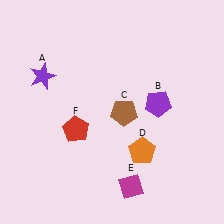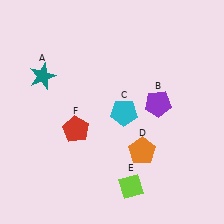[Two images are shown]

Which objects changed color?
A changed from purple to teal. C changed from brown to cyan. E changed from magenta to lime.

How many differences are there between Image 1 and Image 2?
There are 3 differences between the two images.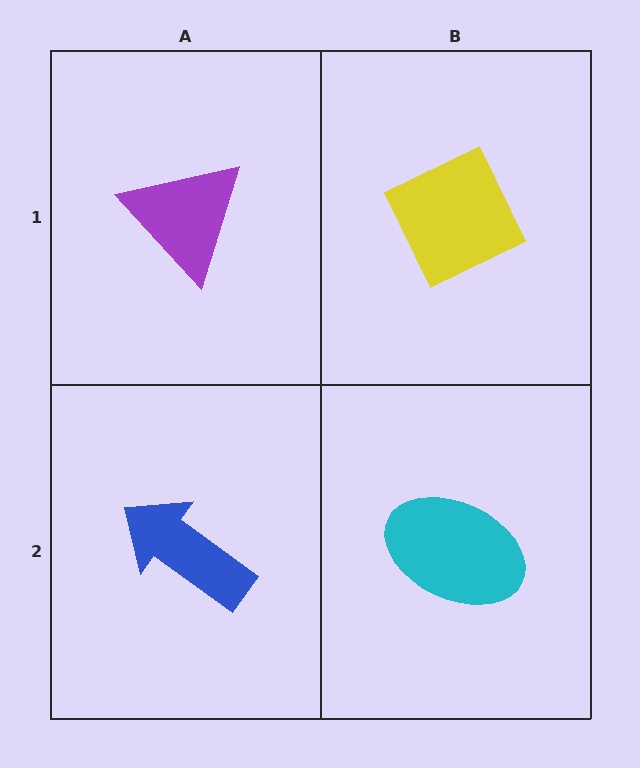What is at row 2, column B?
A cyan ellipse.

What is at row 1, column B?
A yellow diamond.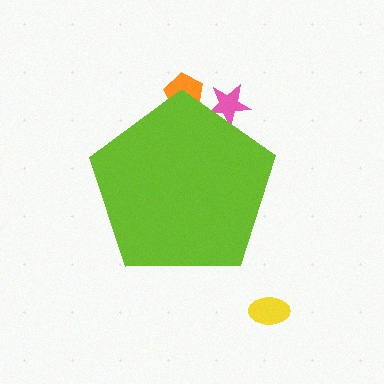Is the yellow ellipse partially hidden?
No, the yellow ellipse is fully visible.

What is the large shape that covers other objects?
A lime pentagon.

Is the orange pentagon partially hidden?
Yes, the orange pentagon is partially hidden behind the lime pentagon.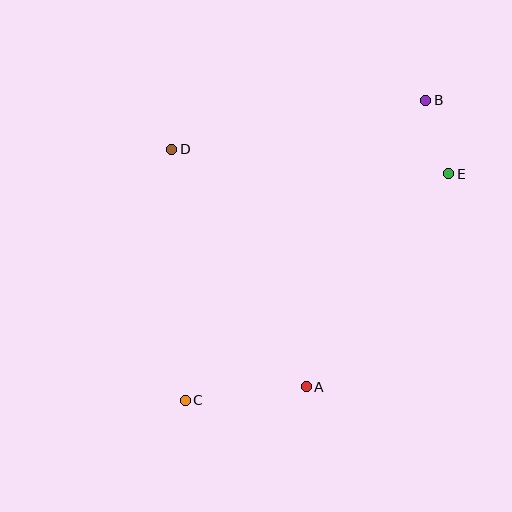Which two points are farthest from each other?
Points B and C are farthest from each other.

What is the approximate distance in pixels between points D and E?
The distance between D and E is approximately 278 pixels.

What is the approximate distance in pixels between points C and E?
The distance between C and E is approximately 348 pixels.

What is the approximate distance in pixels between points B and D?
The distance between B and D is approximately 259 pixels.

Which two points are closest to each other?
Points B and E are closest to each other.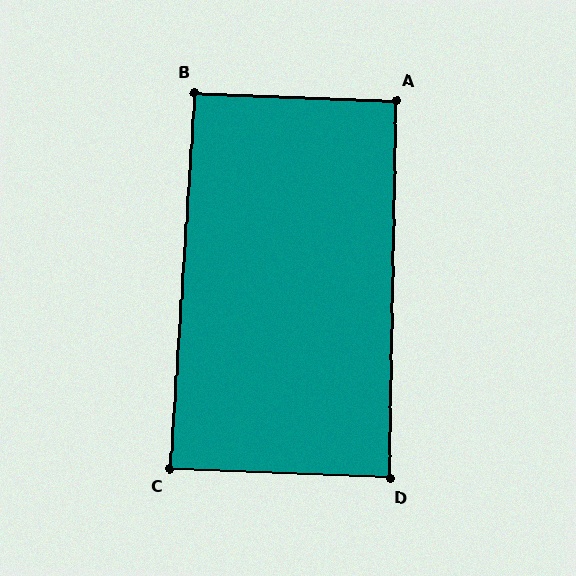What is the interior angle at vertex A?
Approximately 91 degrees (approximately right).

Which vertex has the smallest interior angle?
D, at approximately 88 degrees.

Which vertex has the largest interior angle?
B, at approximately 92 degrees.